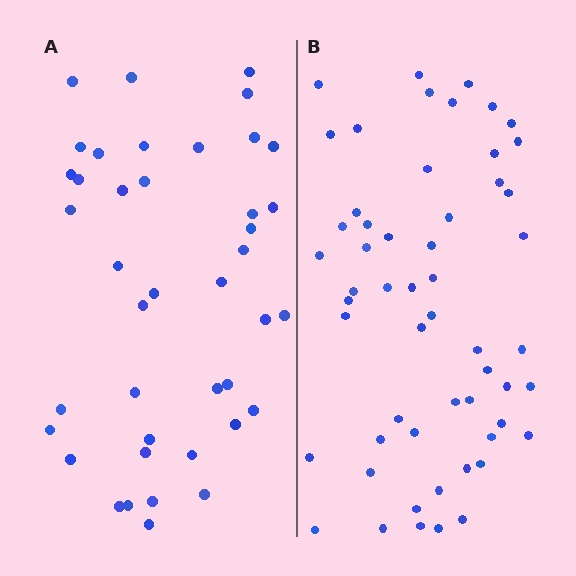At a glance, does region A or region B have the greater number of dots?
Region B (the right region) has more dots.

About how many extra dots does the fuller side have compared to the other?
Region B has approximately 15 more dots than region A.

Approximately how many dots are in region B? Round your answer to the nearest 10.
About 60 dots. (The exact count is 55, which rounds to 60.)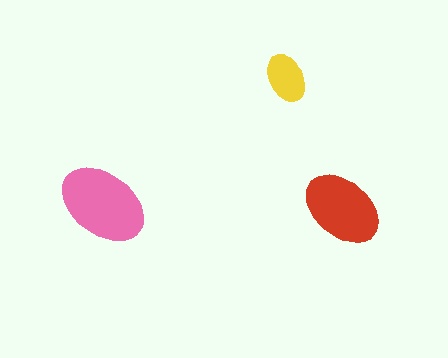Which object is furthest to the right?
The red ellipse is rightmost.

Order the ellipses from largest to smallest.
the pink one, the red one, the yellow one.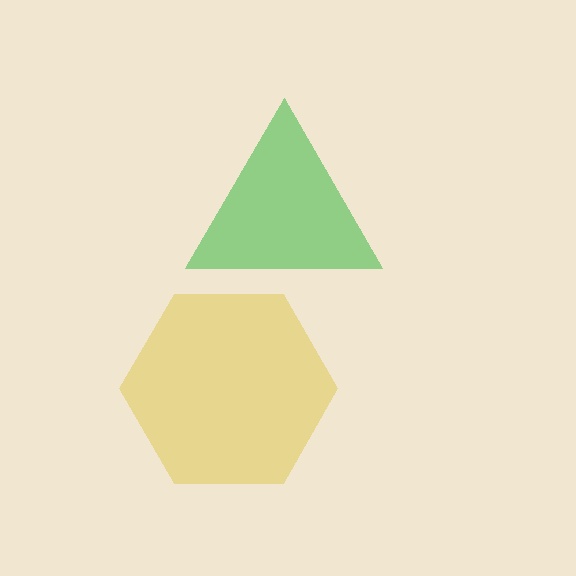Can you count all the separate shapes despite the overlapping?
Yes, there are 2 separate shapes.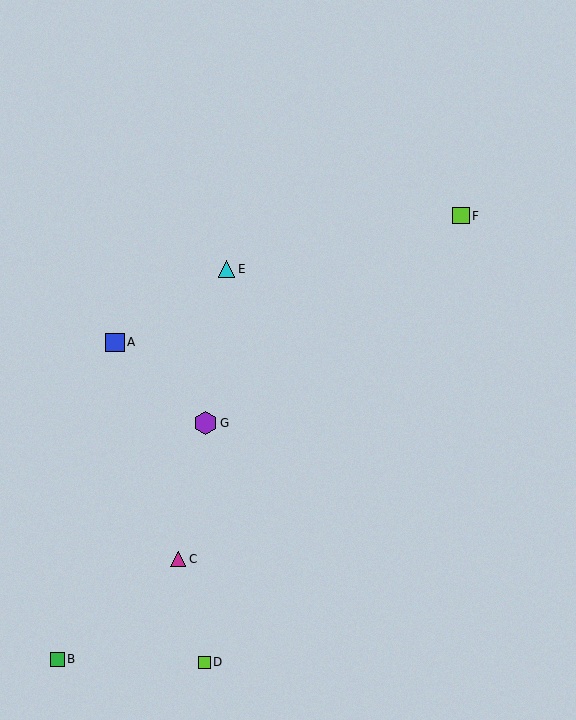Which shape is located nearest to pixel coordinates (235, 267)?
The cyan triangle (labeled E) at (226, 269) is nearest to that location.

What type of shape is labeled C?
Shape C is a magenta triangle.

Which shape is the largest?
The purple hexagon (labeled G) is the largest.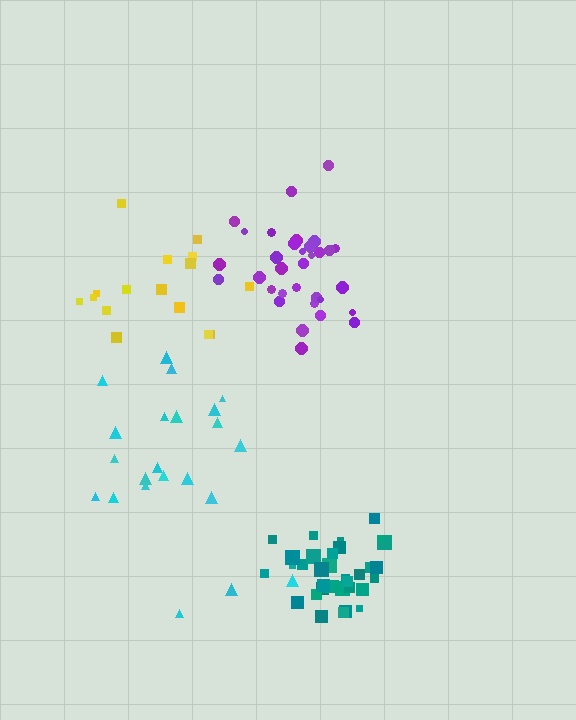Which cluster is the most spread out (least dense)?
Yellow.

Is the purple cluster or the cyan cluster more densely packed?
Purple.